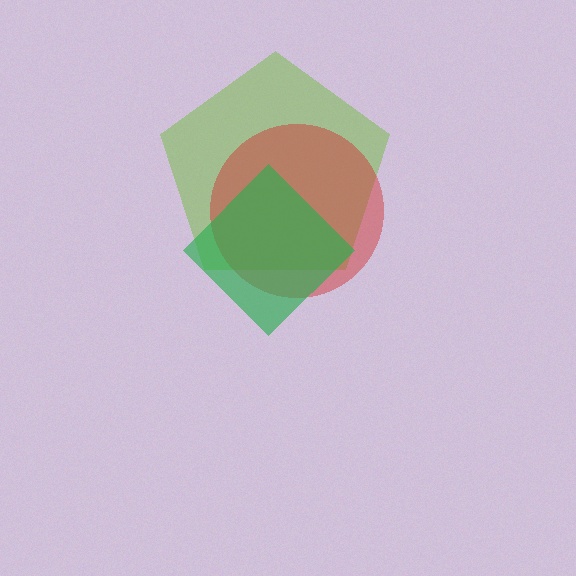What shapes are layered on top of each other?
The layered shapes are: a lime pentagon, a red circle, a green diamond.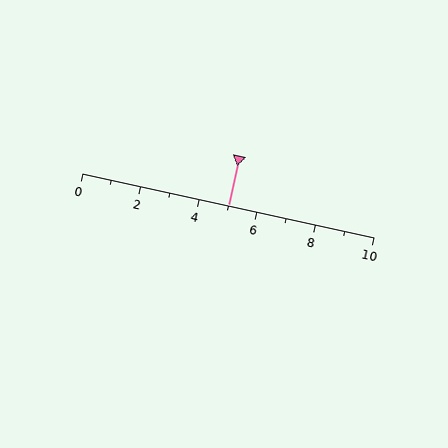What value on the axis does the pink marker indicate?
The marker indicates approximately 5.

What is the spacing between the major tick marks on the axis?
The major ticks are spaced 2 apart.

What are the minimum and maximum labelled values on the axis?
The axis runs from 0 to 10.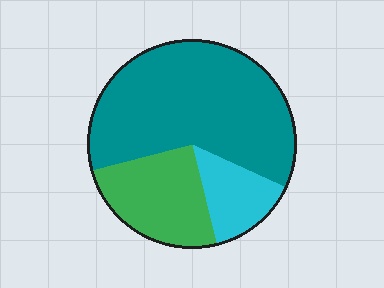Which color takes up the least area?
Cyan, at roughly 15%.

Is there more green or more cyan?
Green.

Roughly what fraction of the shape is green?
Green takes up between a sixth and a third of the shape.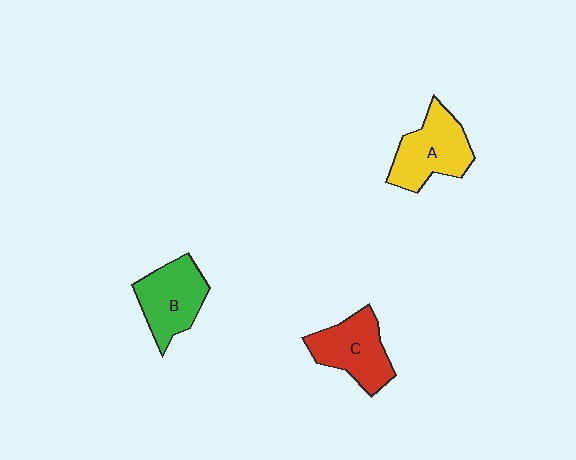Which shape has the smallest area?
Shape B (green).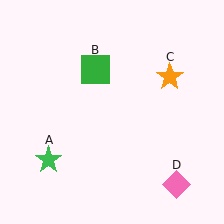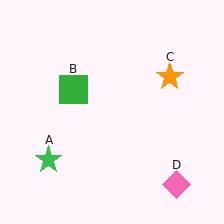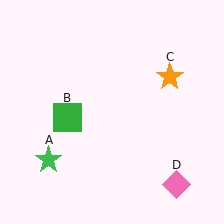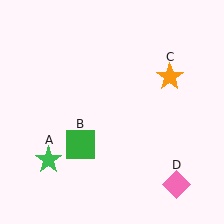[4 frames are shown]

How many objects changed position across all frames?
1 object changed position: green square (object B).